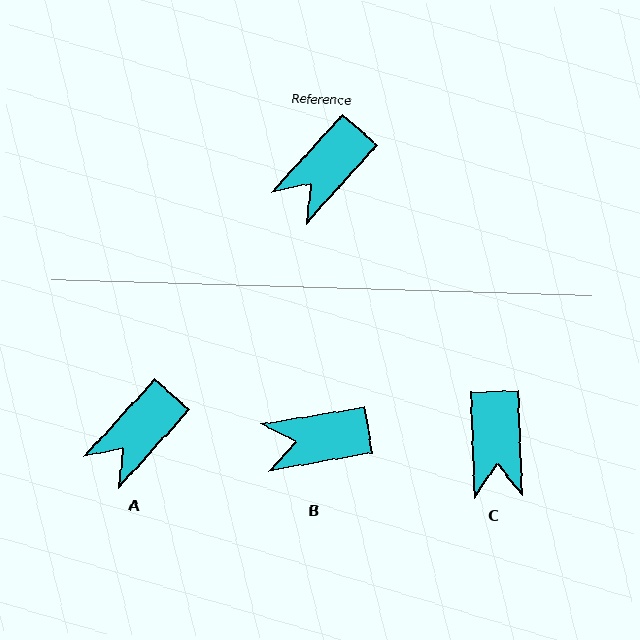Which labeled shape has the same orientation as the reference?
A.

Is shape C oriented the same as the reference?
No, it is off by about 44 degrees.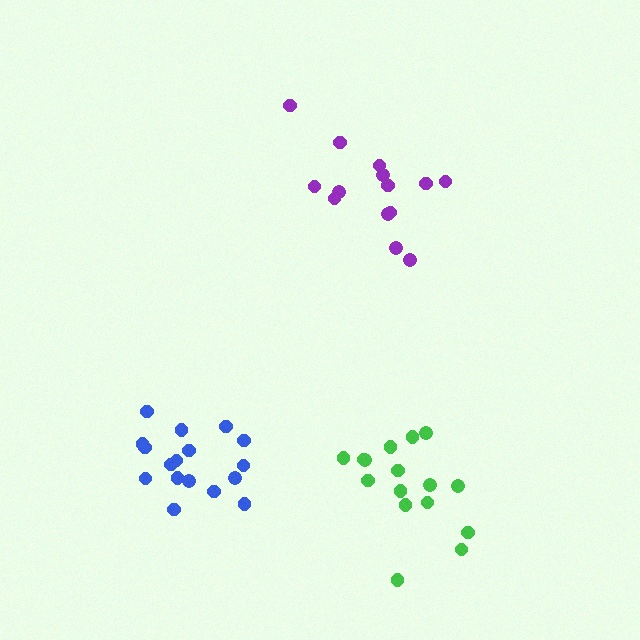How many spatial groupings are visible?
There are 3 spatial groupings.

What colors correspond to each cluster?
The clusters are colored: blue, purple, green.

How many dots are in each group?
Group 1: 17 dots, Group 2: 14 dots, Group 3: 16 dots (47 total).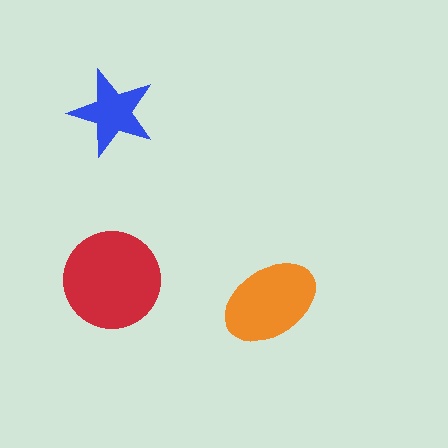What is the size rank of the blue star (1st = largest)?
3rd.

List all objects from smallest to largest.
The blue star, the orange ellipse, the red circle.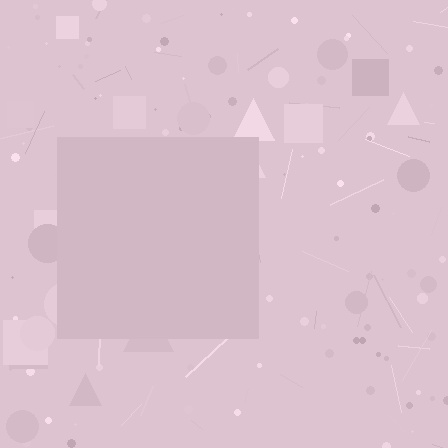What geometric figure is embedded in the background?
A square is embedded in the background.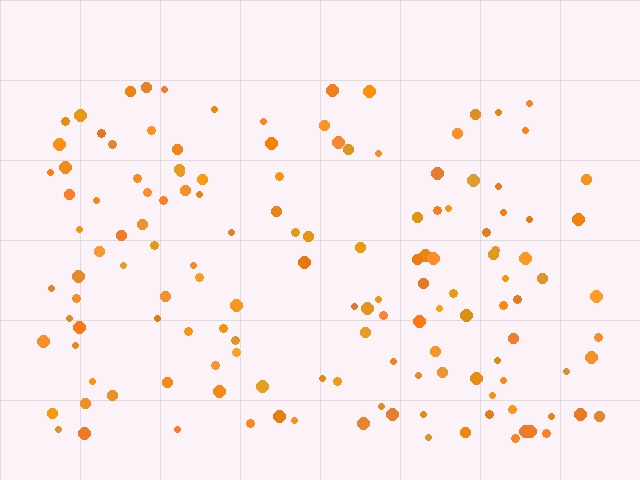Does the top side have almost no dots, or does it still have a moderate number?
Still a moderate number, just noticeably fewer than the bottom.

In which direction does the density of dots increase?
From top to bottom, with the bottom side densest.